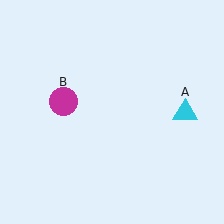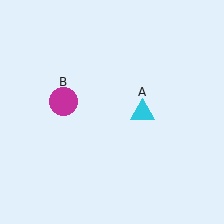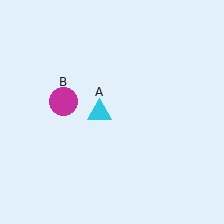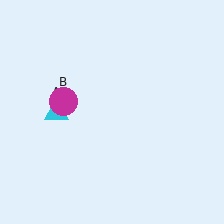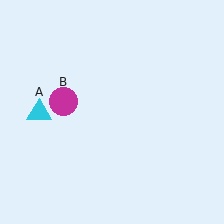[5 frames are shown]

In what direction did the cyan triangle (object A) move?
The cyan triangle (object A) moved left.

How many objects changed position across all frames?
1 object changed position: cyan triangle (object A).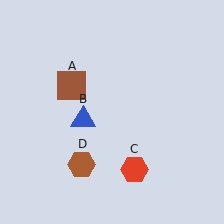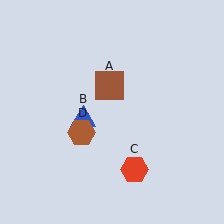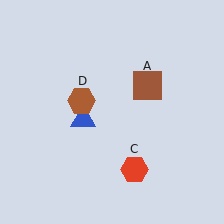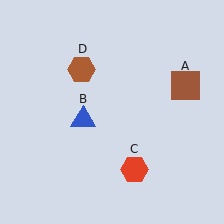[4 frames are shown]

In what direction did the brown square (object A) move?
The brown square (object A) moved right.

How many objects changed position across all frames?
2 objects changed position: brown square (object A), brown hexagon (object D).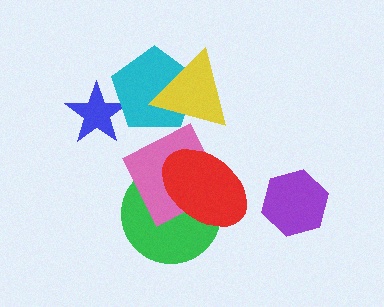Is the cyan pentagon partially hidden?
Yes, it is partially covered by another shape.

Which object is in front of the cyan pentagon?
The yellow triangle is in front of the cyan pentagon.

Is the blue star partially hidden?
Yes, it is partially covered by another shape.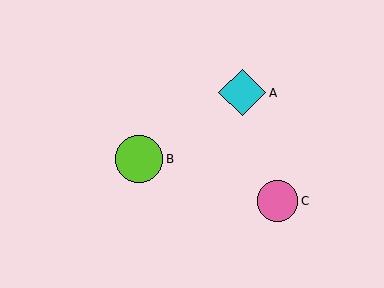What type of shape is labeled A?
Shape A is a cyan diamond.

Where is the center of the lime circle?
The center of the lime circle is at (139, 159).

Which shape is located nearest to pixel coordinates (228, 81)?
The cyan diamond (labeled A) at (242, 93) is nearest to that location.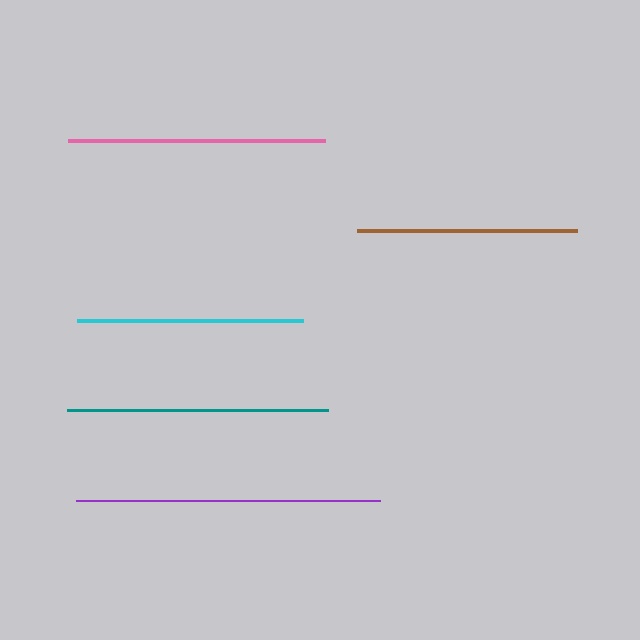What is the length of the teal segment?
The teal segment is approximately 261 pixels long.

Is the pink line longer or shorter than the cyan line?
The pink line is longer than the cyan line.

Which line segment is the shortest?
The brown line is the shortest at approximately 219 pixels.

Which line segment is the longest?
The purple line is the longest at approximately 305 pixels.